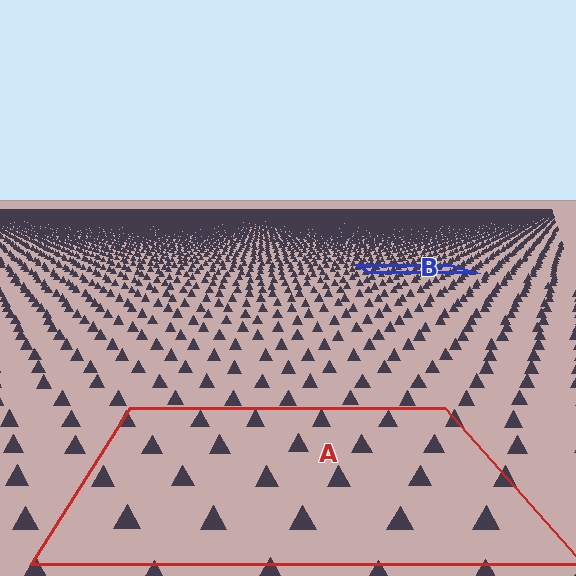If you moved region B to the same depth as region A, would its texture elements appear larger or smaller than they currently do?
They would appear larger. At a closer depth, the same texture elements are projected at a bigger on-screen size.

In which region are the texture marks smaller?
The texture marks are smaller in region B, because it is farther away.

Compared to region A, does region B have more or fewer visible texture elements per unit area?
Region B has more texture elements per unit area — they are packed more densely because it is farther away.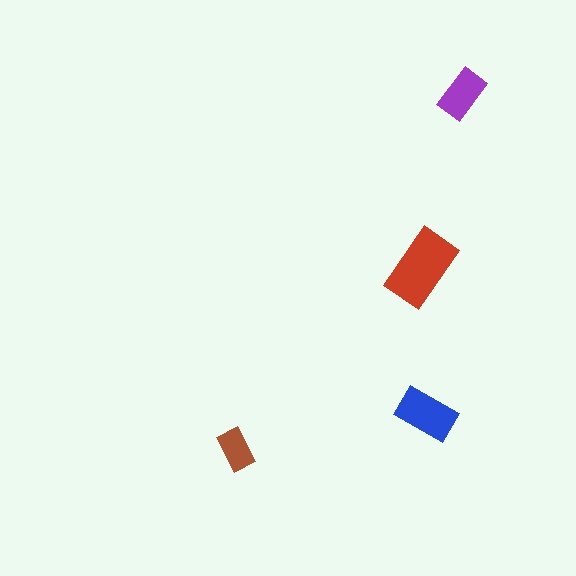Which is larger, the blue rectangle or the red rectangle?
The red one.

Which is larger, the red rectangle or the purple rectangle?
The red one.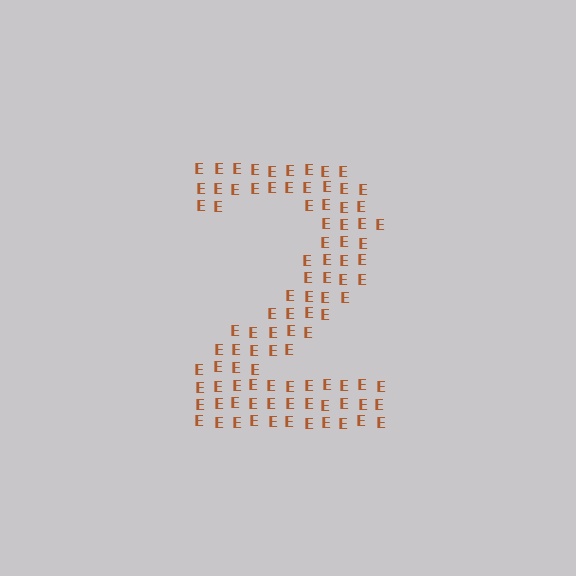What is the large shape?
The large shape is the digit 2.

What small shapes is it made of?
It is made of small letter E's.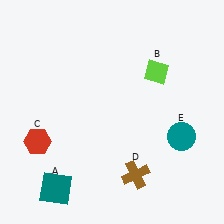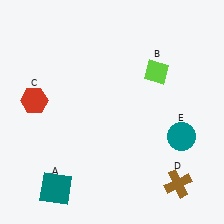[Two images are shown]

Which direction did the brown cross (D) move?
The brown cross (D) moved right.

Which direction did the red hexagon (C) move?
The red hexagon (C) moved up.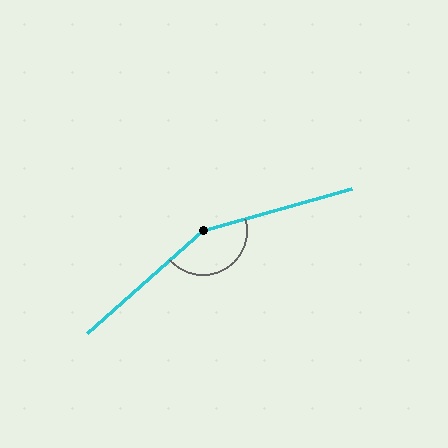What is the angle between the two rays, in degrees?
Approximately 154 degrees.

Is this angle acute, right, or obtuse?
It is obtuse.